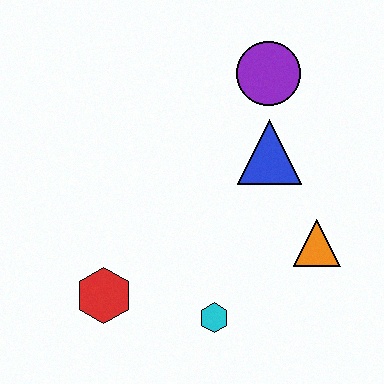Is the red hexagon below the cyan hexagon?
No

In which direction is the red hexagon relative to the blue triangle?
The red hexagon is to the left of the blue triangle.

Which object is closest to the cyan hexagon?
The red hexagon is closest to the cyan hexagon.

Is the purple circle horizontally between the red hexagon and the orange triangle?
Yes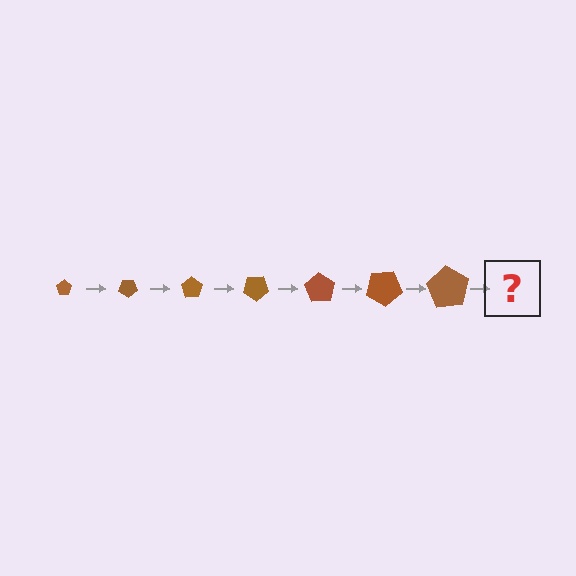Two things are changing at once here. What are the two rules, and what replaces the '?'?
The two rules are that the pentagon grows larger each step and it rotates 35 degrees each step. The '?' should be a pentagon, larger than the previous one and rotated 245 degrees from the start.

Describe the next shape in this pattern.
It should be a pentagon, larger than the previous one and rotated 245 degrees from the start.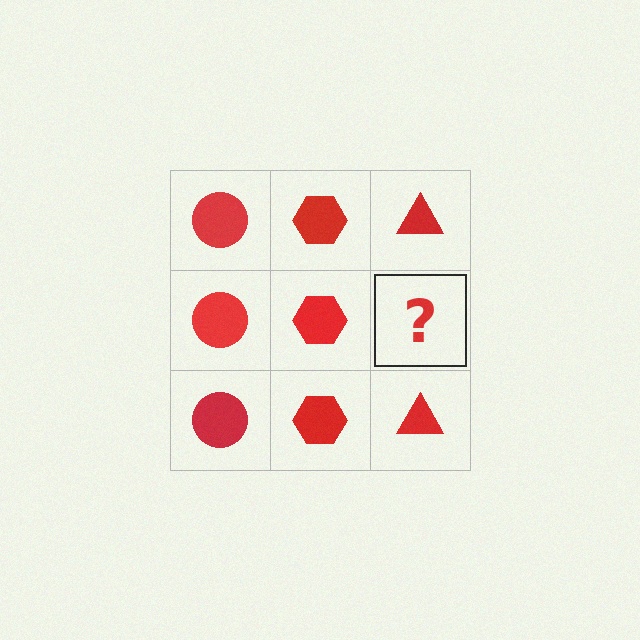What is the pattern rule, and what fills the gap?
The rule is that each column has a consistent shape. The gap should be filled with a red triangle.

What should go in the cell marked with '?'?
The missing cell should contain a red triangle.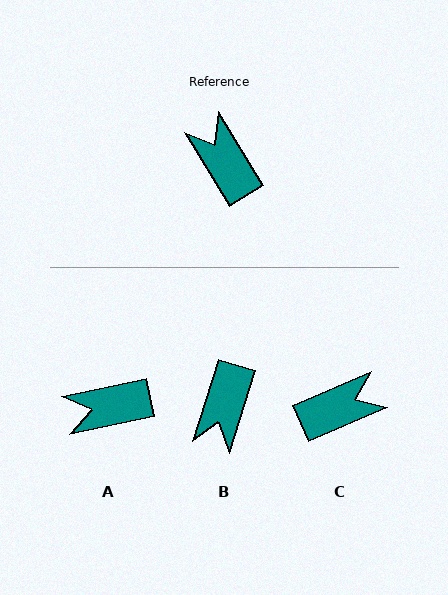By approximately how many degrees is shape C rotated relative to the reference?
Approximately 98 degrees clockwise.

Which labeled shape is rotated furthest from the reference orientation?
B, about 131 degrees away.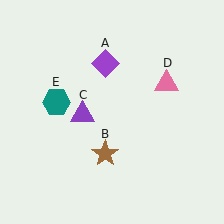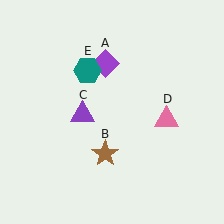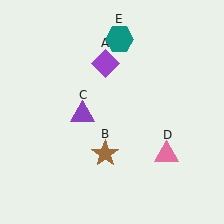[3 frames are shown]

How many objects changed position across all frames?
2 objects changed position: pink triangle (object D), teal hexagon (object E).